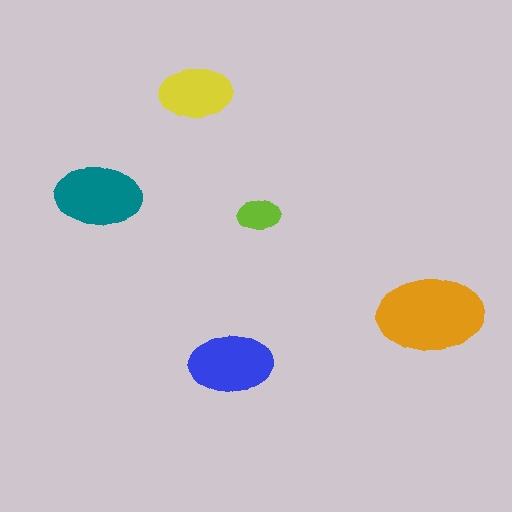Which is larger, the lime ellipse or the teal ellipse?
The teal one.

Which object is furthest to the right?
The orange ellipse is rightmost.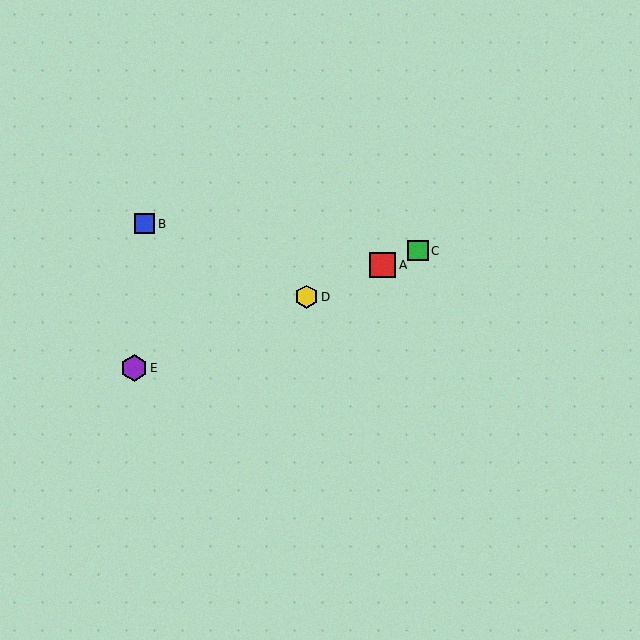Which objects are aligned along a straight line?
Objects A, C, D, E are aligned along a straight line.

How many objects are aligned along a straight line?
4 objects (A, C, D, E) are aligned along a straight line.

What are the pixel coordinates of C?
Object C is at (418, 251).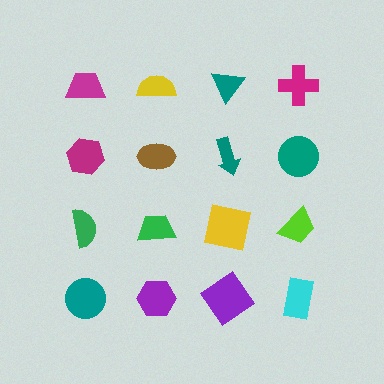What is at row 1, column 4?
A magenta cross.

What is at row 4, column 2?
A purple hexagon.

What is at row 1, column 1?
A magenta trapezoid.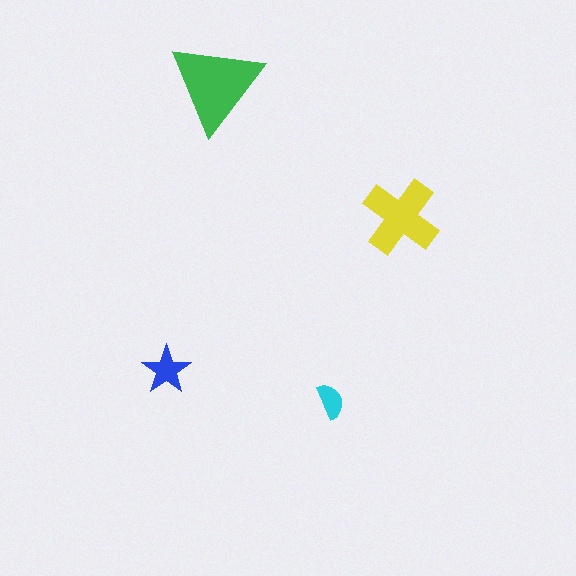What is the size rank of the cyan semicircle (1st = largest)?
4th.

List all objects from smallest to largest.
The cyan semicircle, the blue star, the yellow cross, the green triangle.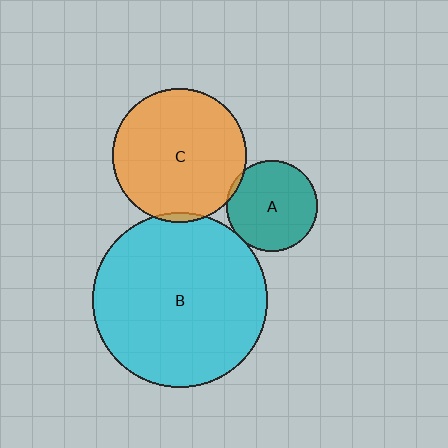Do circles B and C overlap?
Yes.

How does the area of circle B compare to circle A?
Approximately 3.7 times.